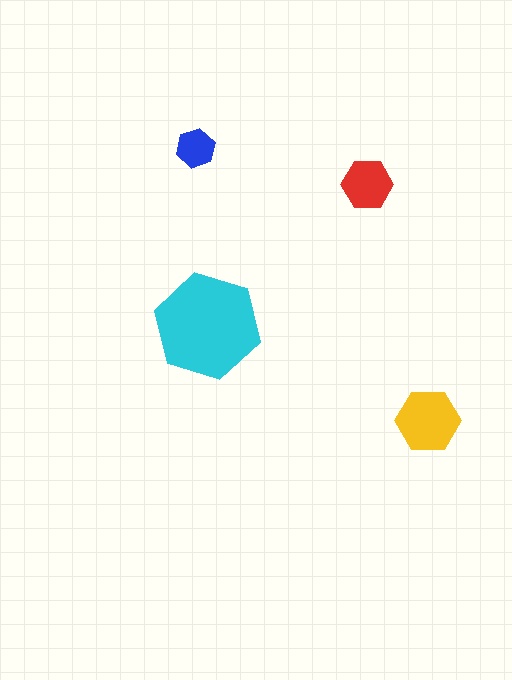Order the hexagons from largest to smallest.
the cyan one, the yellow one, the red one, the blue one.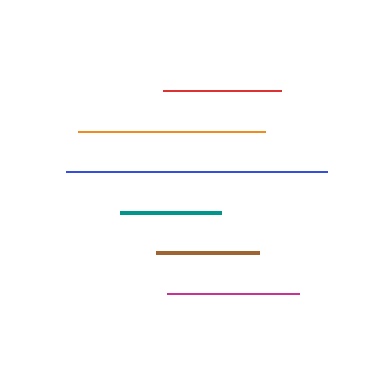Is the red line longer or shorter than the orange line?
The orange line is longer than the red line.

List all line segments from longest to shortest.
From longest to shortest: blue, orange, magenta, red, brown, teal.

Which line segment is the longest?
The blue line is the longest at approximately 261 pixels.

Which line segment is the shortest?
The teal line is the shortest at approximately 101 pixels.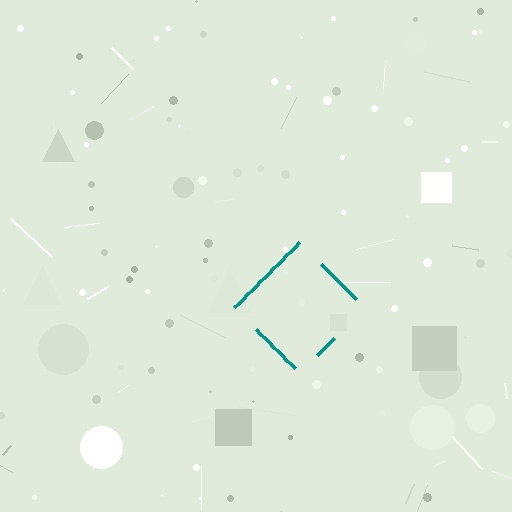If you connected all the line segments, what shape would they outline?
They would outline a diamond.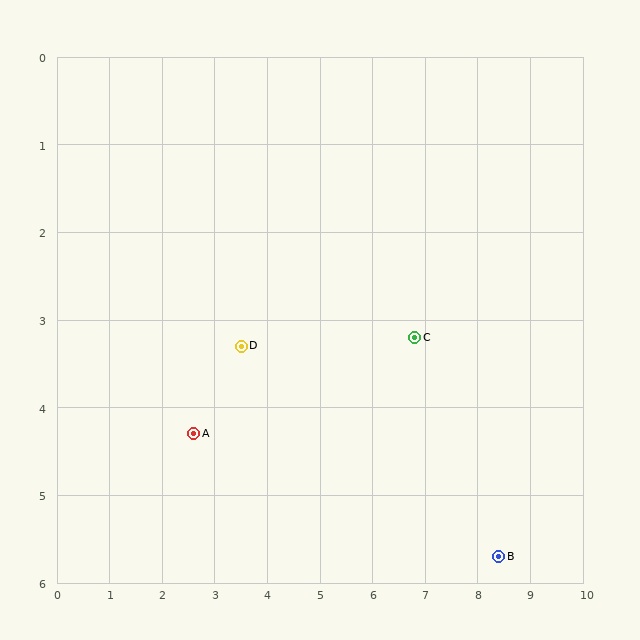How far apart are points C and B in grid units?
Points C and B are about 3.0 grid units apart.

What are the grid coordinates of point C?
Point C is at approximately (6.8, 3.2).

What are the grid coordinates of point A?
Point A is at approximately (2.6, 4.3).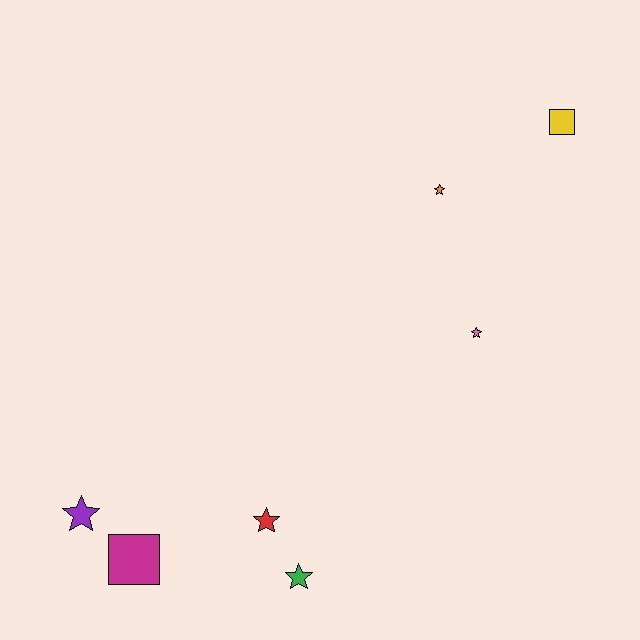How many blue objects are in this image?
There are no blue objects.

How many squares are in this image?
There are 2 squares.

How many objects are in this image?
There are 7 objects.